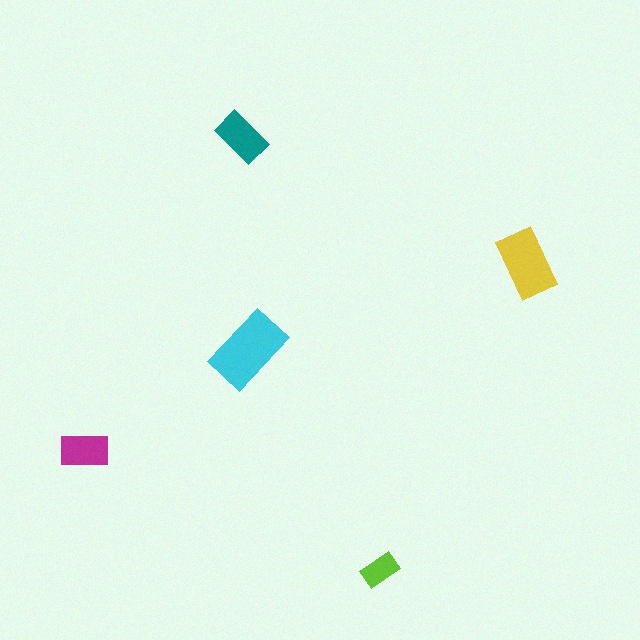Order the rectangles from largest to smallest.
the cyan one, the yellow one, the teal one, the magenta one, the lime one.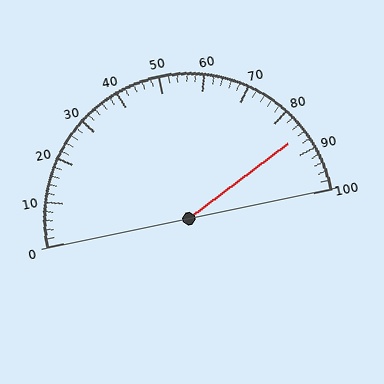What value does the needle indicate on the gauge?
The needle indicates approximately 86.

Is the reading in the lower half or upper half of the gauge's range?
The reading is in the upper half of the range (0 to 100).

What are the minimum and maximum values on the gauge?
The gauge ranges from 0 to 100.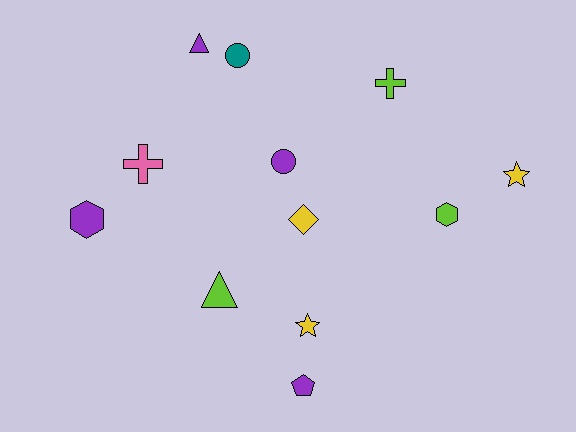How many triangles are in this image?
There are 2 triangles.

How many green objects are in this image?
There are no green objects.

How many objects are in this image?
There are 12 objects.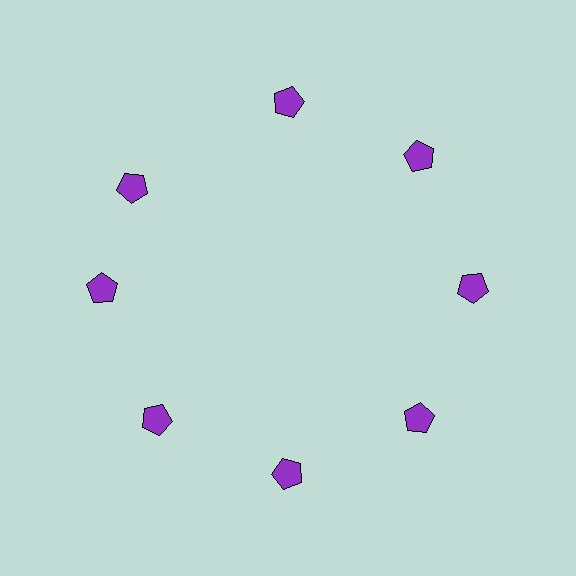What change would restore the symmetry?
The symmetry would be restored by rotating it back into even spacing with its neighbors so that all 8 pentagons sit at equal angles and equal distance from the center.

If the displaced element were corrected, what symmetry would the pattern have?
It would have 8-fold rotational symmetry — the pattern would map onto itself every 45 degrees.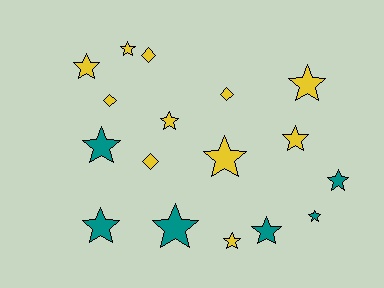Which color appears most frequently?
Yellow, with 11 objects.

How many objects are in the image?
There are 17 objects.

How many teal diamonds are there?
There are no teal diamonds.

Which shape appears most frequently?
Star, with 13 objects.